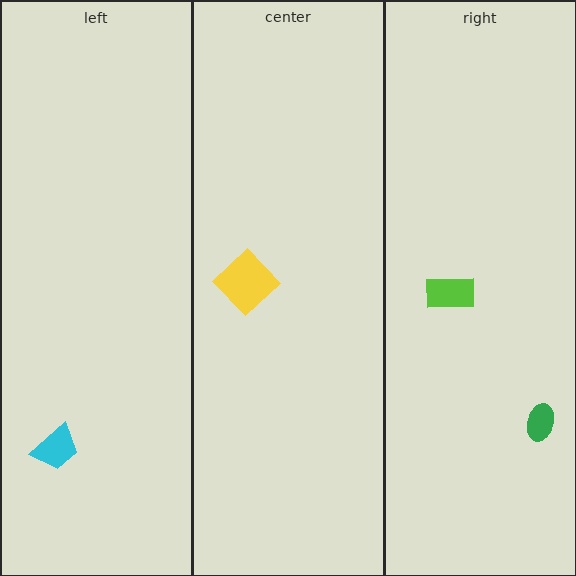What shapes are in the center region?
The yellow diamond.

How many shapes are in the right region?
2.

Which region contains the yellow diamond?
The center region.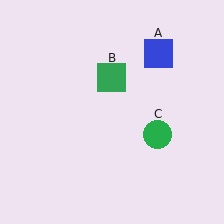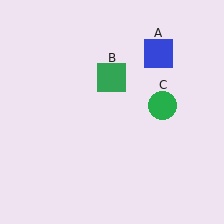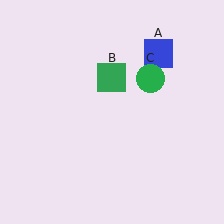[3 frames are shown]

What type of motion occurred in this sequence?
The green circle (object C) rotated counterclockwise around the center of the scene.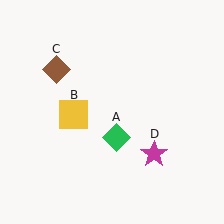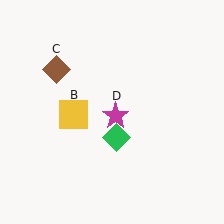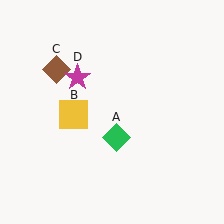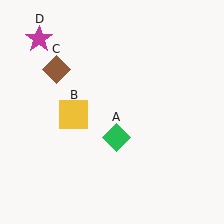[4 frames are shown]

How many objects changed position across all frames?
1 object changed position: magenta star (object D).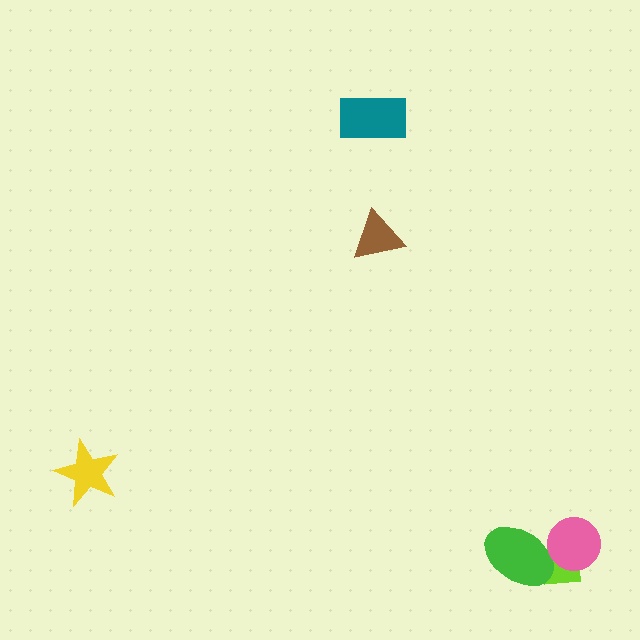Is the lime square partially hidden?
Yes, it is partially covered by another shape.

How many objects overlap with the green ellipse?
2 objects overlap with the green ellipse.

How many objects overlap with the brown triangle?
0 objects overlap with the brown triangle.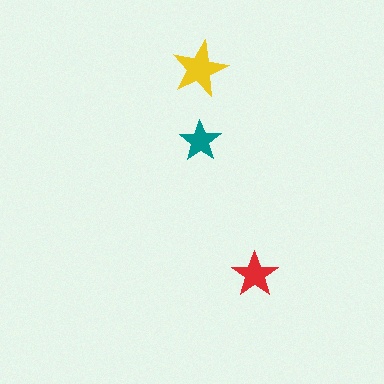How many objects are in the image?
There are 3 objects in the image.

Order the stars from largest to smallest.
the yellow one, the red one, the teal one.